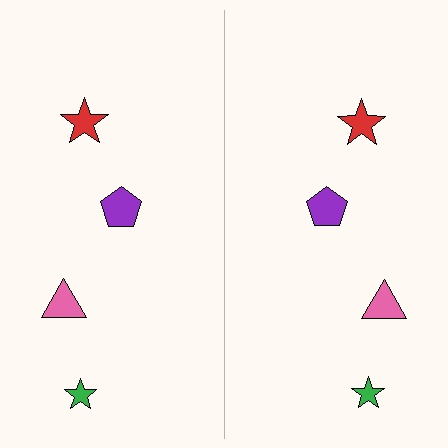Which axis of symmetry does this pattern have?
The pattern has a vertical axis of symmetry running through the center of the image.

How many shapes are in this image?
There are 8 shapes in this image.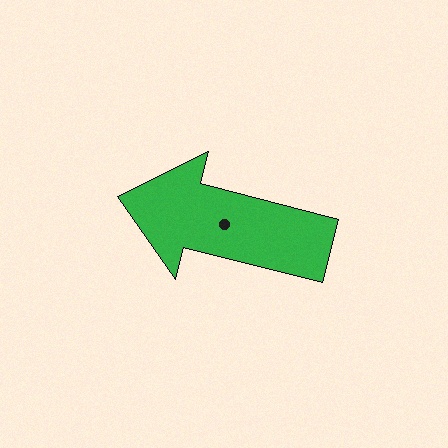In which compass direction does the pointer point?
West.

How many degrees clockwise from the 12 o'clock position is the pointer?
Approximately 284 degrees.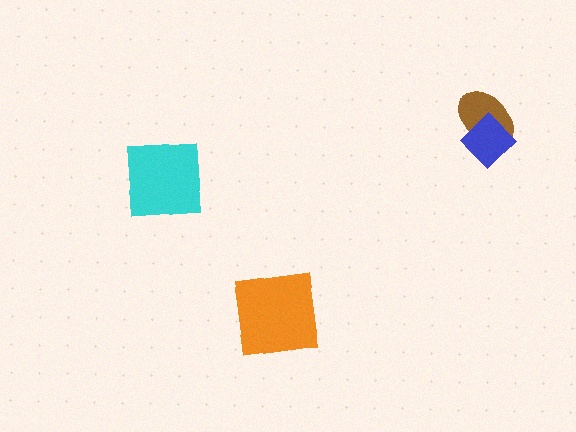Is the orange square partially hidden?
No, no other shape covers it.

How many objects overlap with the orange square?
0 objects overlap with the orange square.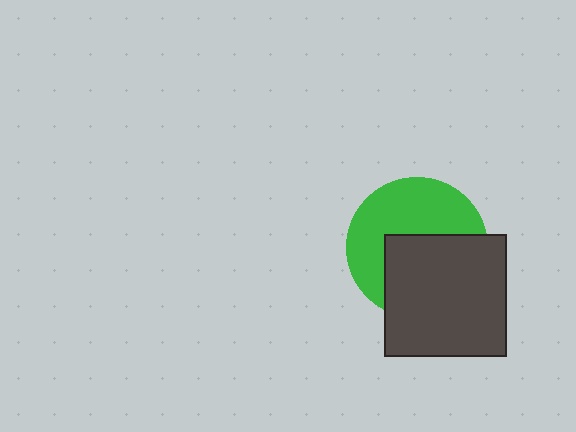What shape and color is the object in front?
The object in front is a dark gray square.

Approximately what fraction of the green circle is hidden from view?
Roughly 49% of the green circle is hidden behind the dark gray square.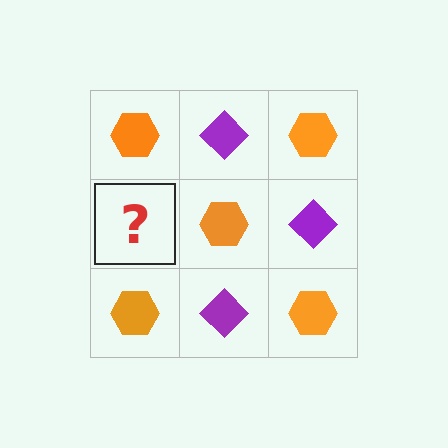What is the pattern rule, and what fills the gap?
The rule is that it alternates orange hexagon and purple diamond in a checkerboard pattern. The gap should be filled with a purple diamond.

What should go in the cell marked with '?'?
The missing cell should contain a purple diamond.